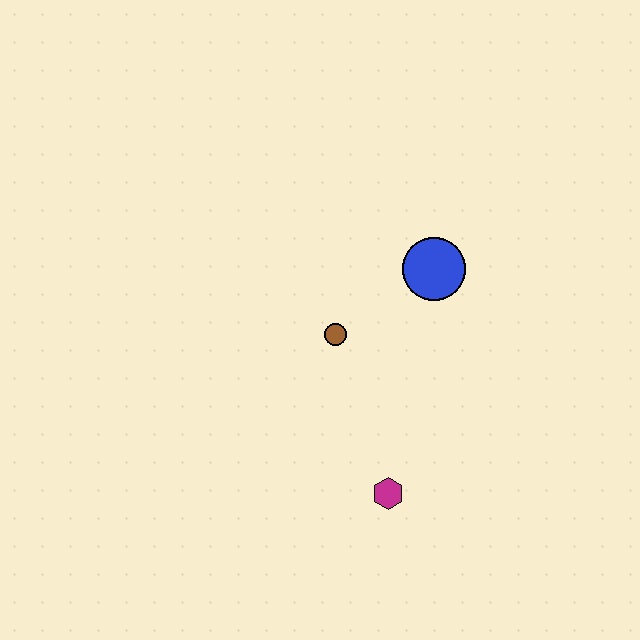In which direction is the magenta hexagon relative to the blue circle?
The magenta hexagon is below the blue circle.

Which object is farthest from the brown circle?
The magenta hexagon is farthest from the brown circle.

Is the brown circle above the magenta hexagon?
Yes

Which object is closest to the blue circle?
The brown circle is closest to the blue circle.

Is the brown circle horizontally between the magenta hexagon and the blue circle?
No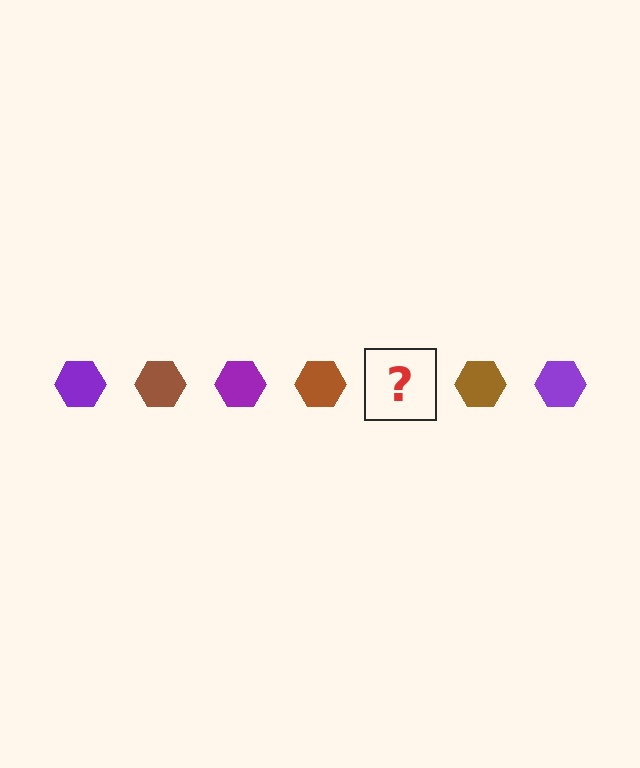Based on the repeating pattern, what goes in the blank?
The blank should be a purple hexagon.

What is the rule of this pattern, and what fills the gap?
The rule is that the pattern cycles through purple, brown hexagons. The gap should be filled with a purple hexagon.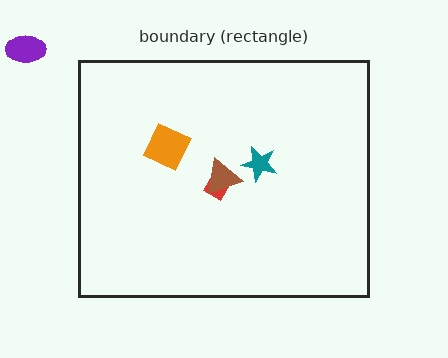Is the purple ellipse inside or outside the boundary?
Outside.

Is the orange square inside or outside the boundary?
Inside.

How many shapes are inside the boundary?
4 inside, 1 outside.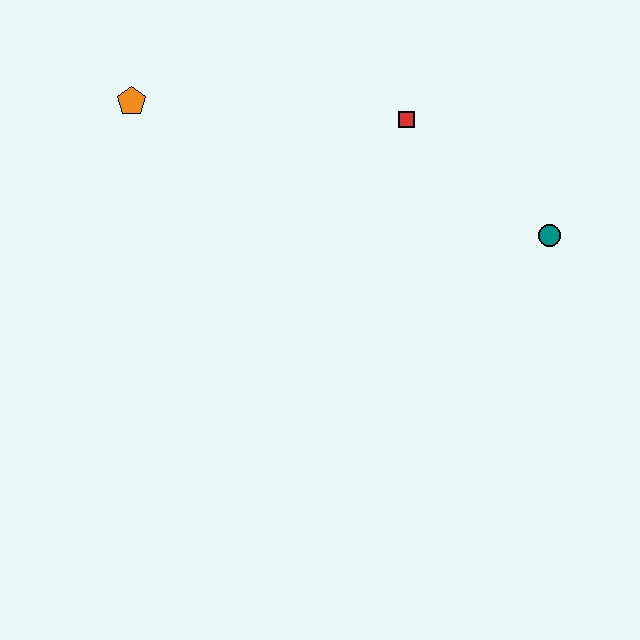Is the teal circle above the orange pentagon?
No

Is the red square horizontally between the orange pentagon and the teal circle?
Yes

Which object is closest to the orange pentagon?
The red square is closest to the orange pentagon.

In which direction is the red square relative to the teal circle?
The red square is to the left of the teal circle.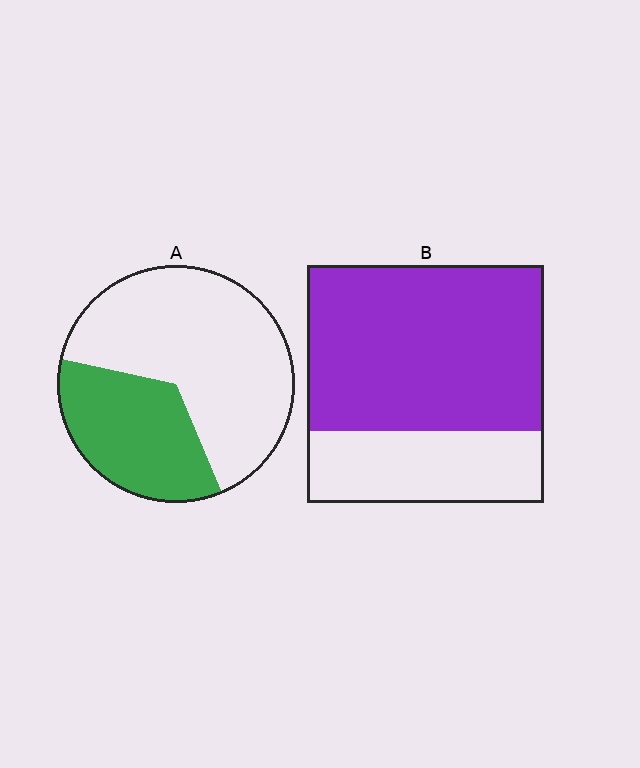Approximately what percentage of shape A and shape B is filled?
A is approximately 35% and B is approximately 70%.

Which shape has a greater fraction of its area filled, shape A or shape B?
Shape B.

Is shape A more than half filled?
No.